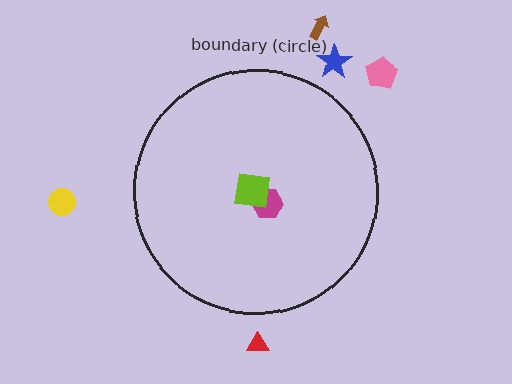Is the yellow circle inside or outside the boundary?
Outside.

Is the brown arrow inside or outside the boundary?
Outside.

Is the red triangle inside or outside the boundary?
Outside.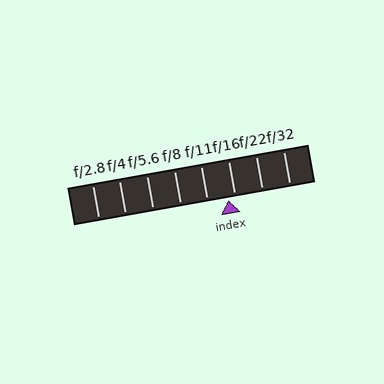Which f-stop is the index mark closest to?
The index mark is closest to f/16.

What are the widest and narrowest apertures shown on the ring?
The widest aperture shown is f/2.8 and the narrowest is f/32.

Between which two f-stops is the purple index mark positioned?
The index mark is between f/11 and f/16.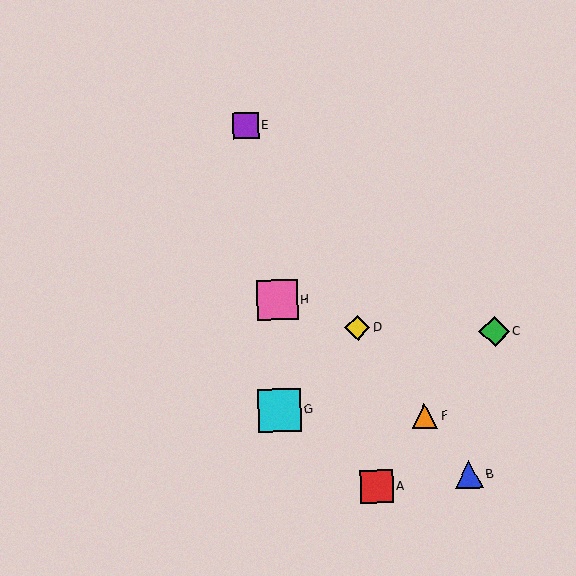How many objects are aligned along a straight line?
3 objects (B, D, F) are aligned along a straight line.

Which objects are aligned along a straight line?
Objects B, D, F are aligned along a straight line.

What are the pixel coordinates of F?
Object F is at (425, 416).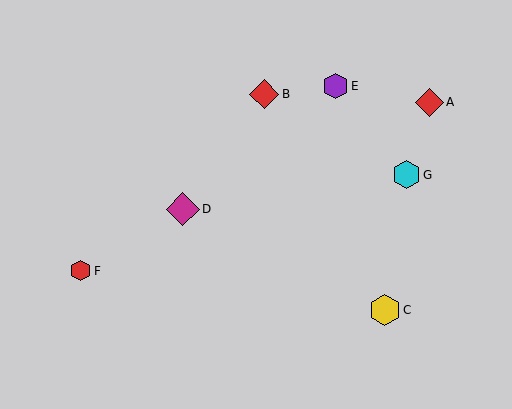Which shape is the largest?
The magenta diamond (labeled D) is the largest.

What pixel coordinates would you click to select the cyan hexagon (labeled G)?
Click at (406, 175) to select the cyan hexagon G.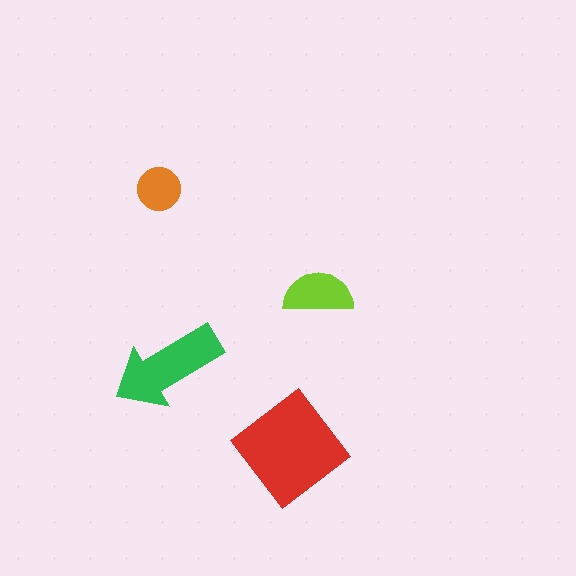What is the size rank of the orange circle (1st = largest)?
4th.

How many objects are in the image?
There are 4 objects in the image.